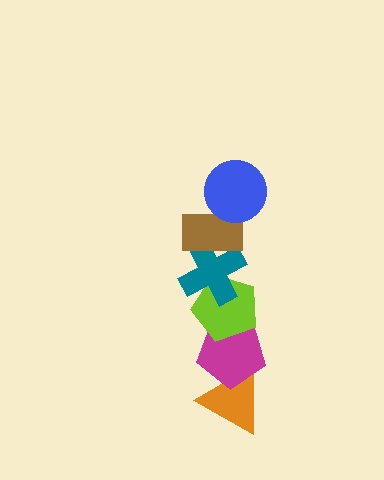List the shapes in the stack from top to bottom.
From top to bottom: the blue circle, the brown rectangle, the teal cross, the lime pentagon, the magenta pentagon, the orange triangle.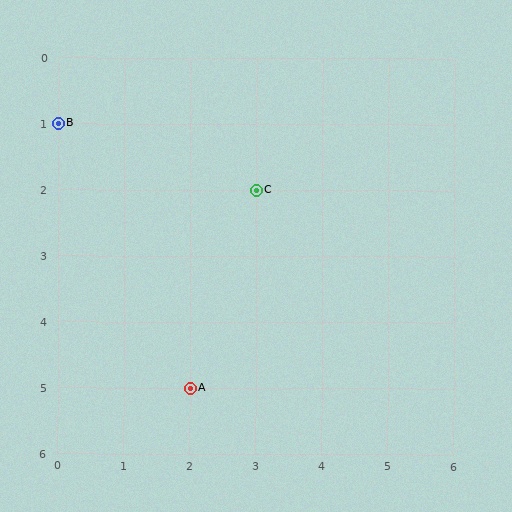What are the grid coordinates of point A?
Point A is at grid coordinates (2, 5).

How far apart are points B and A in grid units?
Points B and A are 2 columns and 4 rows apart (about 4.5 grid units diagonally).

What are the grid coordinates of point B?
Point B is at grid coordinates (0, 1).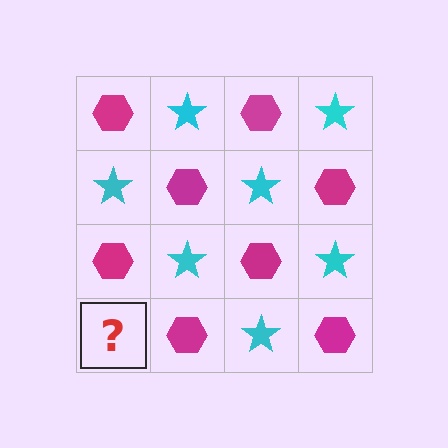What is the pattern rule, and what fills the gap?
The rule is that it alternates magenta hexagon and cyan star in a checkerboard pattern. The gap should be filled with a cyan star.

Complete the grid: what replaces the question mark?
The question mark should be replaced with a cyan star.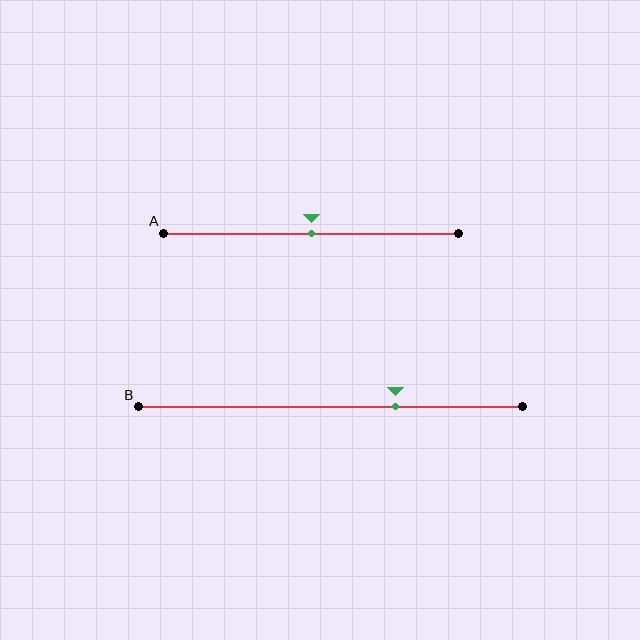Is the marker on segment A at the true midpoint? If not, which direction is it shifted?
Yes, the marker on segment A is at the true midpoint.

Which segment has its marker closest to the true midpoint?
Segment A has its marker closest to the true midpoint.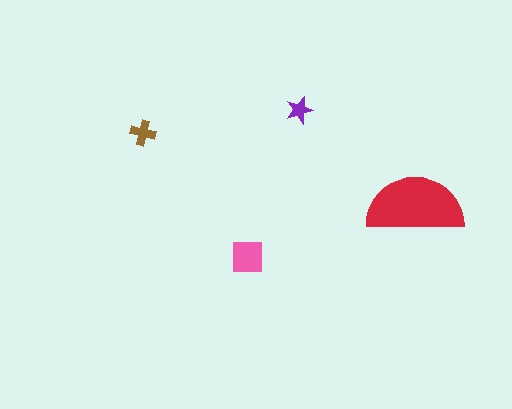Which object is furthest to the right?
The red semicircle is rightmost.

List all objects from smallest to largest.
The purple star, the brown cross, the pink square, the red semicircle.